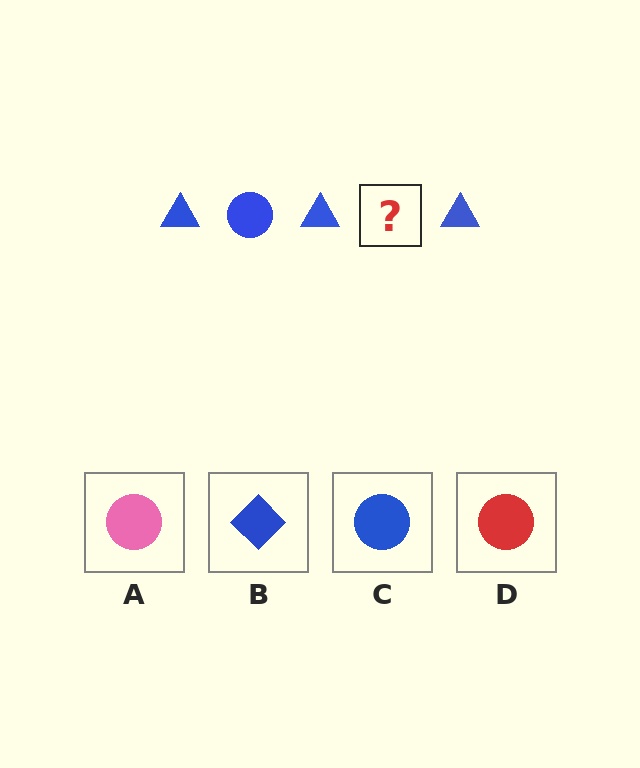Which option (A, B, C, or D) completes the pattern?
C.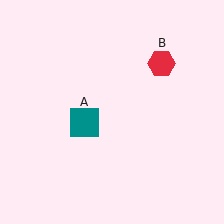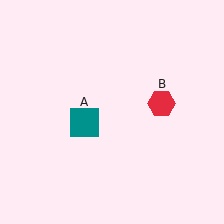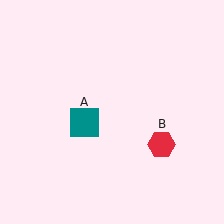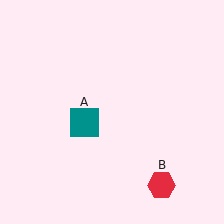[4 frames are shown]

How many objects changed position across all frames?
1 object changed position: red hexagon (object B).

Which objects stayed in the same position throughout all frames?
Teal square (object A) remained stationary.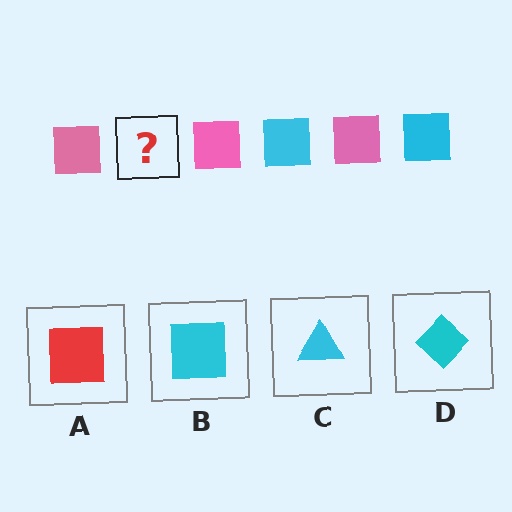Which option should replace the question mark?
Option B.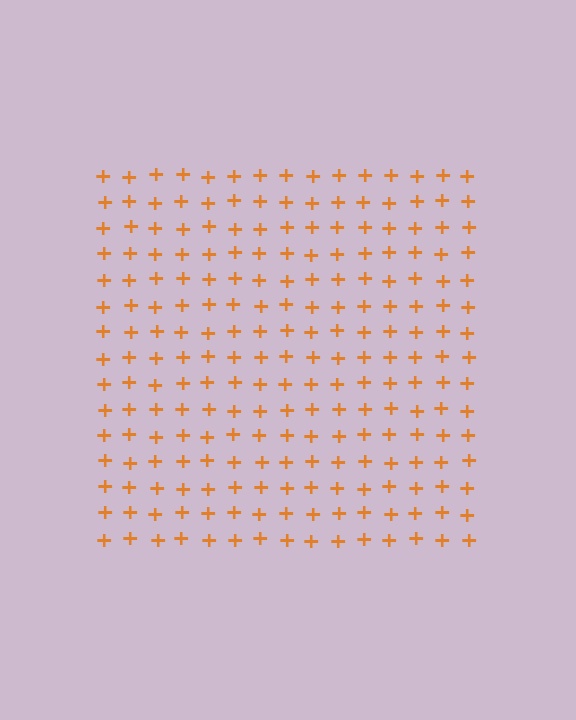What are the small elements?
The small elements are plus signs.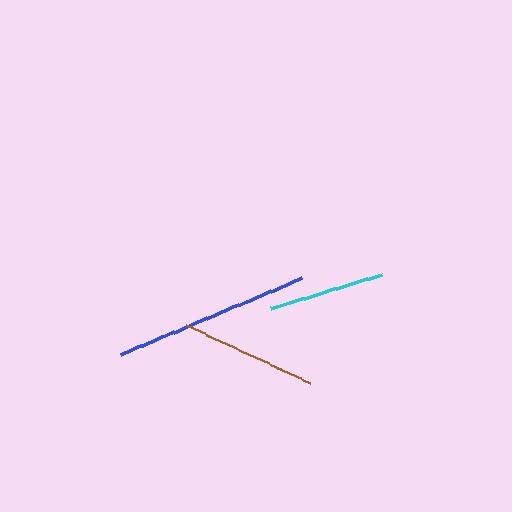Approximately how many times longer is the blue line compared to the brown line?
The blue line is approximately 1.4 times the length of the brown line.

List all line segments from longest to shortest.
From longest to shortest: blue, brown, cyan.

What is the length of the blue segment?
The blue segment is approximately 197 pixels long.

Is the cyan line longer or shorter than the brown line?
The brown line is longer than the cyan line.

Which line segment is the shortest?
The cyan line is the shortest at approximately 116 pixels.